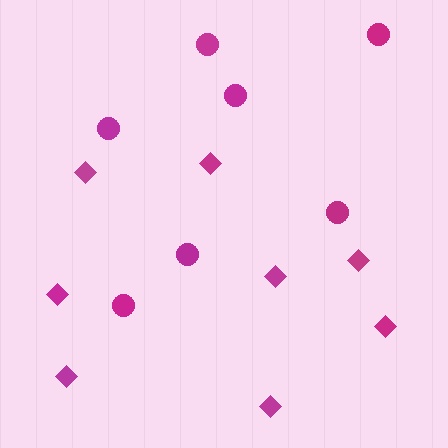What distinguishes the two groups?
There are 2 groups: one group of diamonds (8) and one group of circles (7).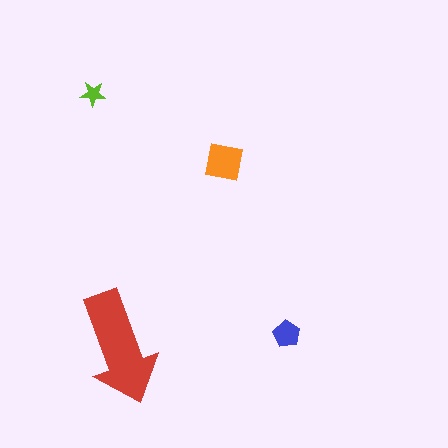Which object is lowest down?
The red arrow is bottommost.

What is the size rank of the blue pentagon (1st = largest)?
3rd.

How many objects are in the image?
There are 4 objects in the image.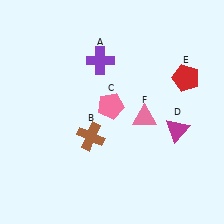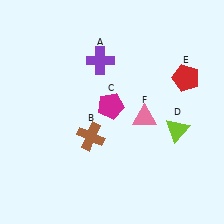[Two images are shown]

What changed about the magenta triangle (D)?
In Image 1, D is magenta. In Image 2, it changed to lime.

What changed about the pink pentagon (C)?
In Image 1, C is pink. In Image 2, it changed to magenta.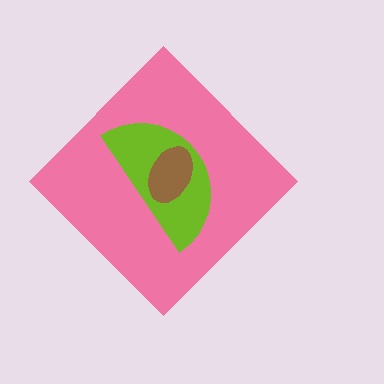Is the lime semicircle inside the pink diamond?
Yes.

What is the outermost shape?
The pink diamond.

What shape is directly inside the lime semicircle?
The brown ellipse.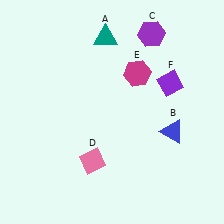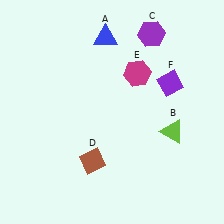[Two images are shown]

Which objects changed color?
A changed from teal to blue. B changed from blue to lime. D changed from pink to brown.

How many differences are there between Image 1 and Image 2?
There are 3 differences between the two images.